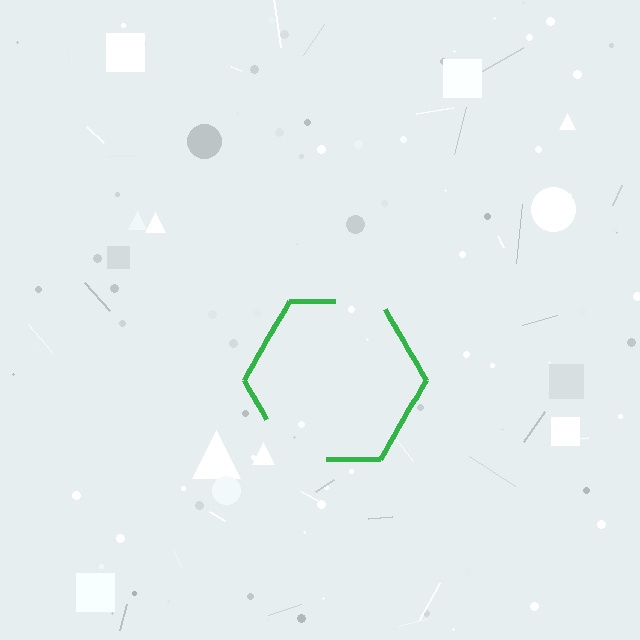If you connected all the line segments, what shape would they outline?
They would outline a hexagon.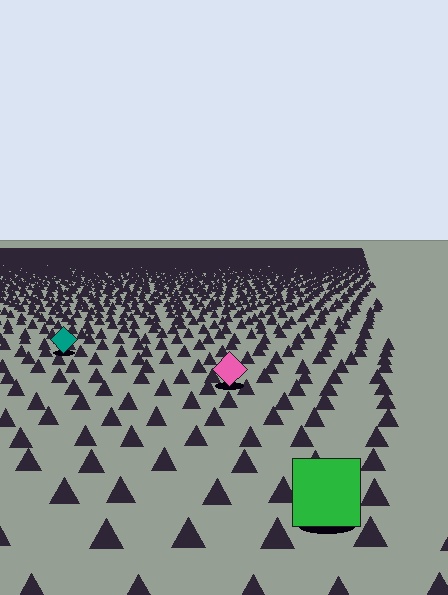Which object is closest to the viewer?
The green square is closest. The texture marks near it are larger and more spread out.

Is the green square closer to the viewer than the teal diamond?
Yes. The green square is closer — you can tell from the texture gradient: the ground texture is coarser near it.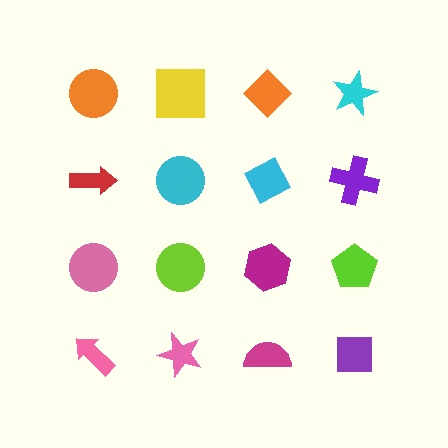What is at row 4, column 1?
A pink arrow.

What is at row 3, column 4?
A lime pentagon.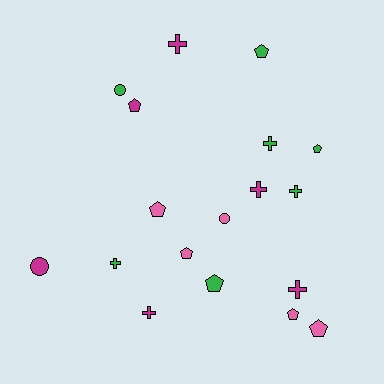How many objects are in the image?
There are 18 objects.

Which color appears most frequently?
Green, with 7 objects.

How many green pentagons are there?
There are 3 green pentagons.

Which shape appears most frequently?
Pentagon, with 8 objects.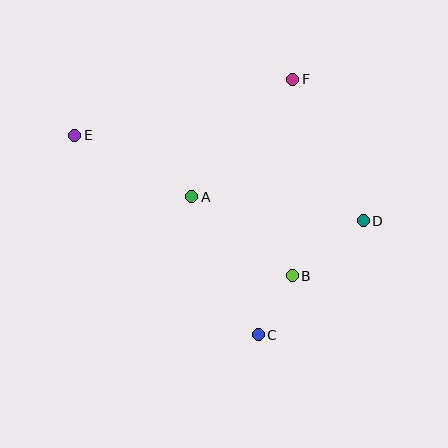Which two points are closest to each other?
Points B and C are closest to each other.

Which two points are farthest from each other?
Points D and E are farthest from each other.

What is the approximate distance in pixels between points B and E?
The distance between B and E is approximately 259 pixels.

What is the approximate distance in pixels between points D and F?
The distance between D and F is approximately 158 pixels.